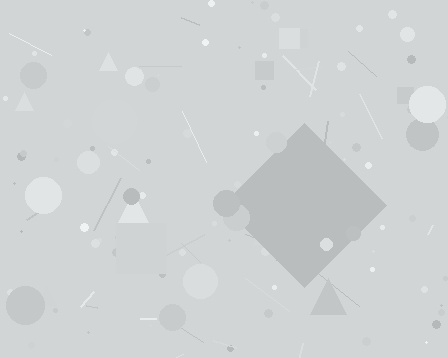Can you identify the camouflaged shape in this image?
The camouflaged shape is a diamond.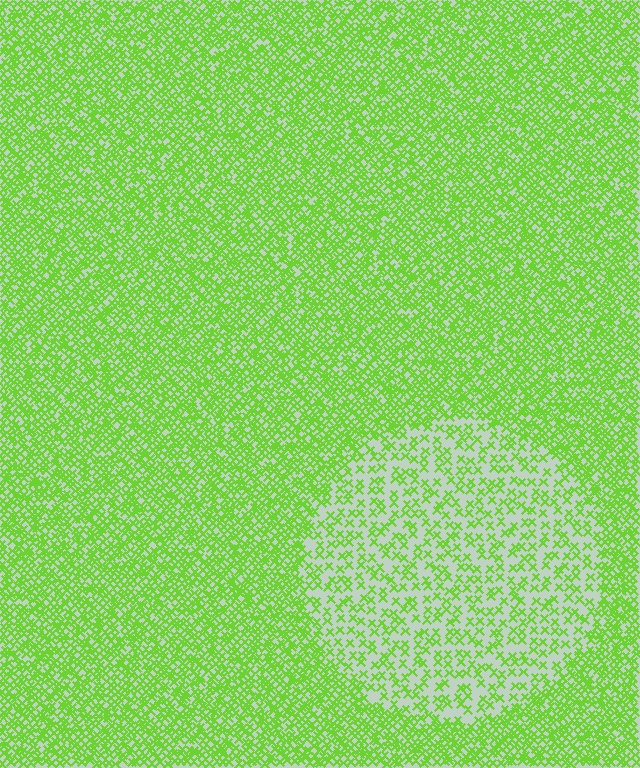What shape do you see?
I see a circle.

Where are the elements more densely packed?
The elements are more densely packed outside the circle boundary.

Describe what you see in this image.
The image contains small lime elements arranged at two different densities. A circle-shaped region is visible where the elements are less densely packed than the surrounding area.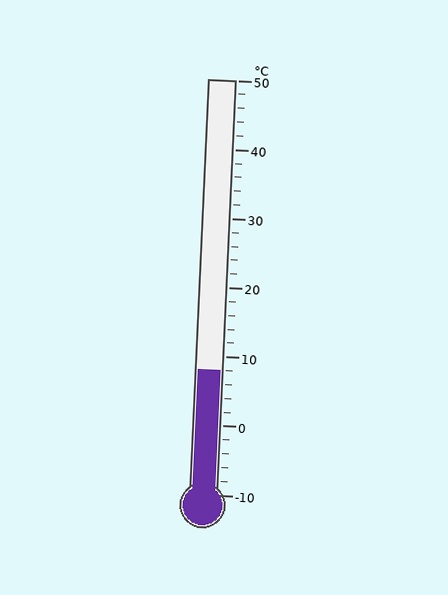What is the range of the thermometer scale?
The thermometer scale ranges from -10°C to 50°C.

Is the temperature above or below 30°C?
The temperature is below 30°C.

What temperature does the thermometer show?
The thermometer shows approximately 8°C.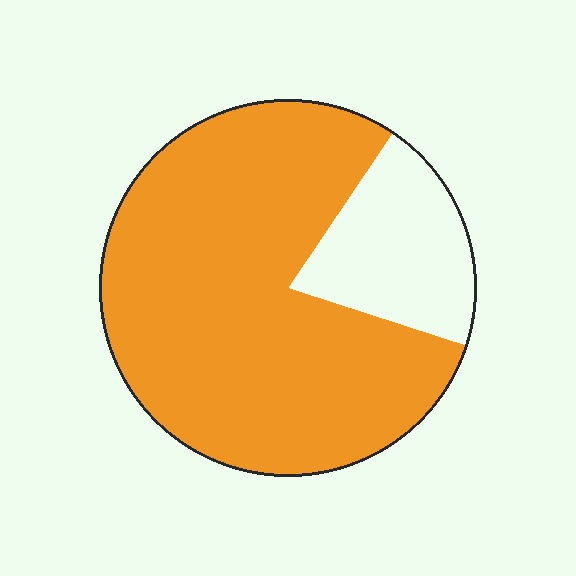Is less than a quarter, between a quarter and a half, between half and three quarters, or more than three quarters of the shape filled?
More than three quarters.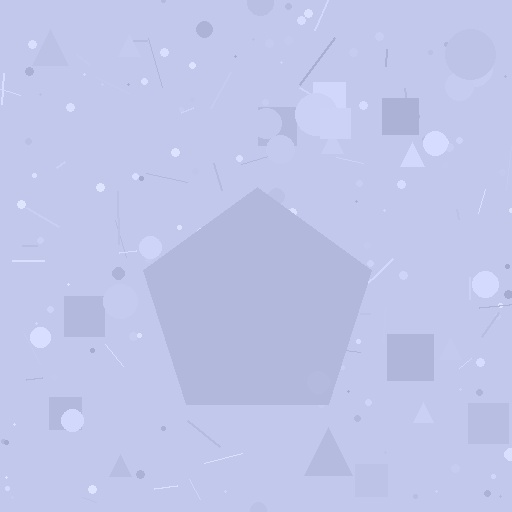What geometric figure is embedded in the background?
A pentagon is embedded in the background.